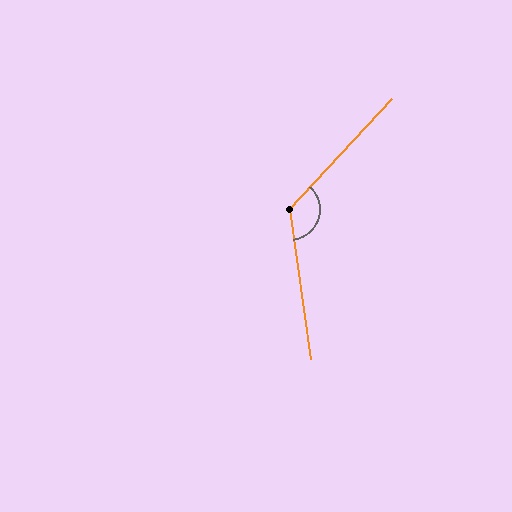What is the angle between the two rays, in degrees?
Approximately 129 degrees.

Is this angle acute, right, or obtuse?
It is obtuse.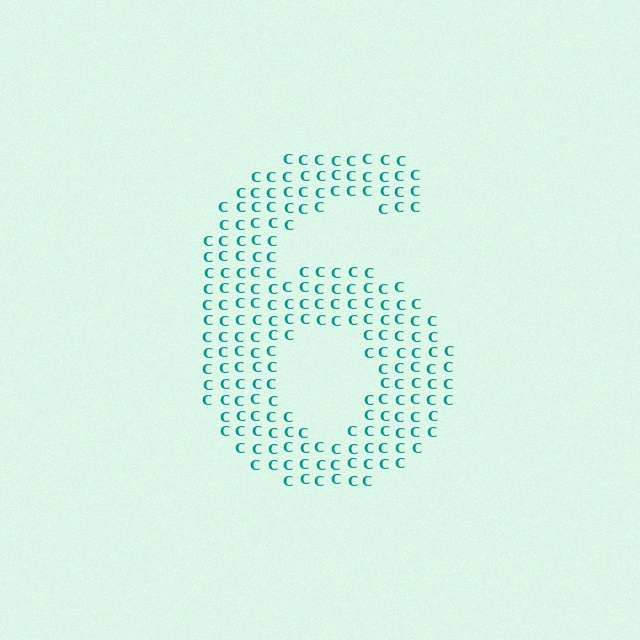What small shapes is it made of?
It is made of small letter C's.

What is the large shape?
The large shape is the digit 6.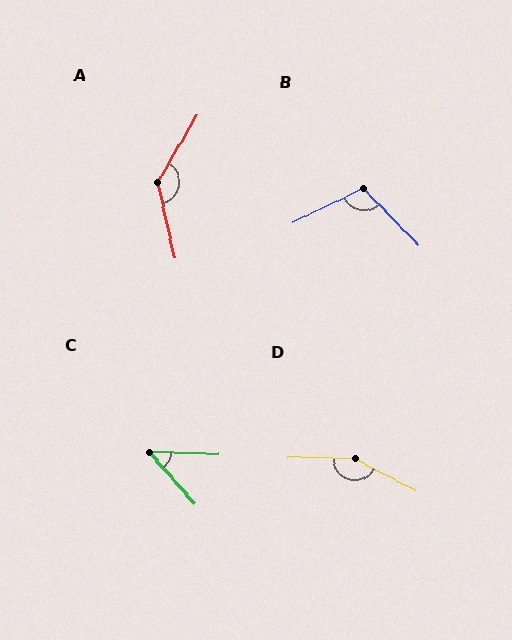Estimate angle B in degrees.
Approximately 108 degrees.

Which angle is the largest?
D, at approximately 153 degrees.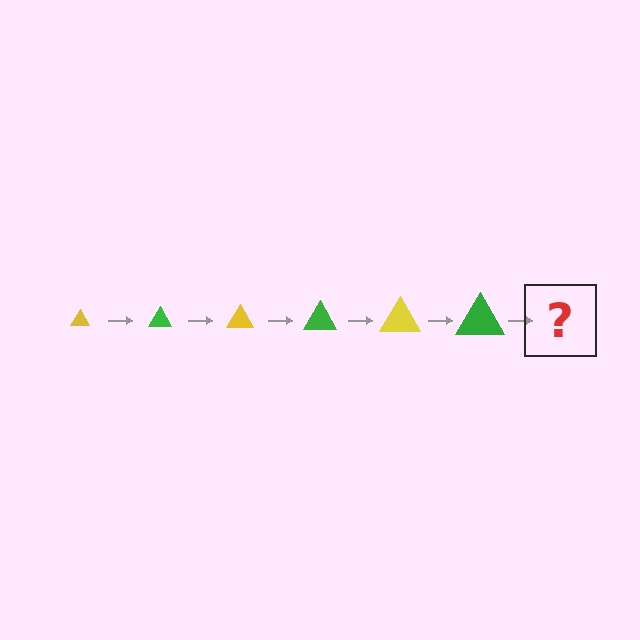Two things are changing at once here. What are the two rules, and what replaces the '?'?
The two rules are that the triangle grows larger each step and the color cycles through yellow and green. The '?' should be a yellow triangle, larger than the previous one.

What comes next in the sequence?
The next element should be a yellow triangle, larger than the previous one.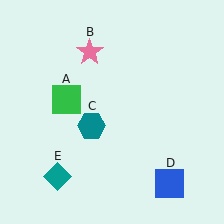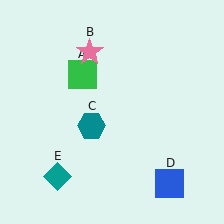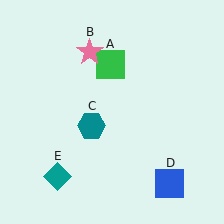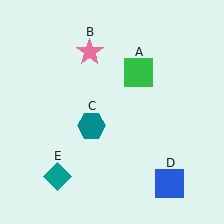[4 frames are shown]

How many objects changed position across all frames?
1 object changed position: green square (object A).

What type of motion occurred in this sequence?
The green square (object A) rotated clockwise around the center of the scene.